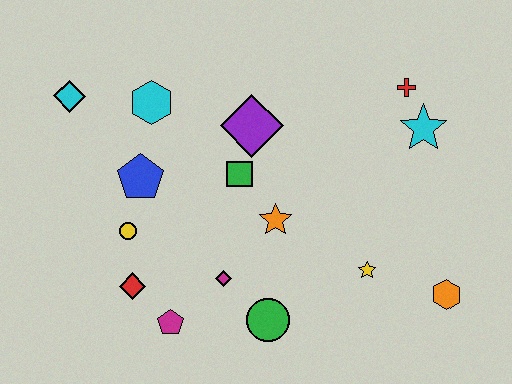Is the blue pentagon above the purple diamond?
No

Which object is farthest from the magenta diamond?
The red cross is farthest from the magenta diamond.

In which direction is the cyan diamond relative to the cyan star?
The cyan diamond is to the left of the cyan star.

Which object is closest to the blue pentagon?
The yellow circle is closest to the blue pentagon.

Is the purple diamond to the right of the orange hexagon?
No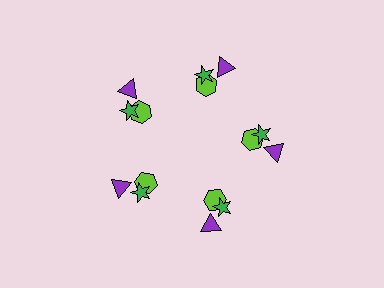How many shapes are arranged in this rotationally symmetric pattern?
There are 15 shapes, arranged in 5 groups of 3.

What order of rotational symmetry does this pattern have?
This pattern has 5-fold rotational symmetry.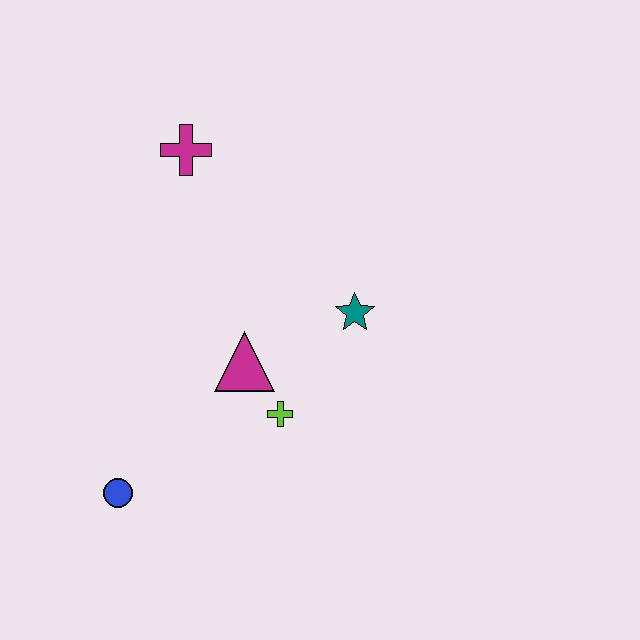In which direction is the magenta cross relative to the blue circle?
The magenta cross is above the blue circle.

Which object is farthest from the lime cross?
The magenta cross is farthest from the lime cross.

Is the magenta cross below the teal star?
No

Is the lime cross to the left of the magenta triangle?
No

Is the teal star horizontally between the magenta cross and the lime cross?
No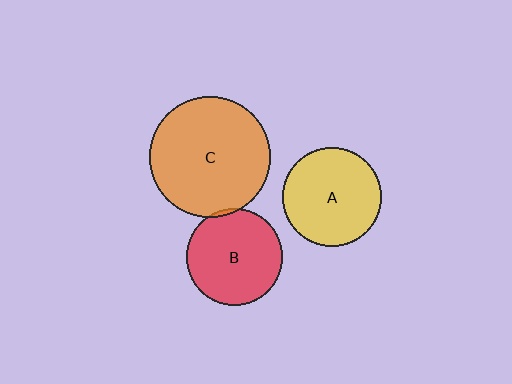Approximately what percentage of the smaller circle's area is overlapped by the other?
Approximately 5%.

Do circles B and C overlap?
Yes.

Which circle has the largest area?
Circle C (orange).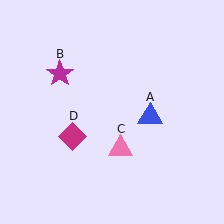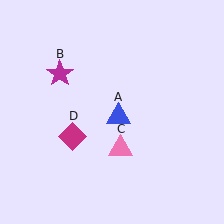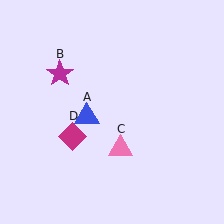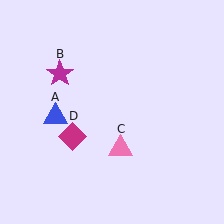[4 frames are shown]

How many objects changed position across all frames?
1 object changed position: blue triangle (object A).